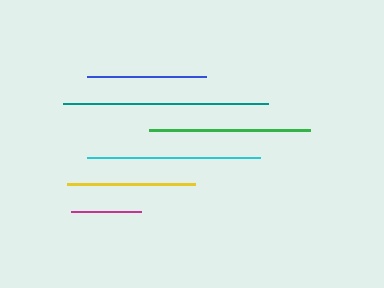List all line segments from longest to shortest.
From longest to shortest: teal, cyan, green, yellow, blue, magenta.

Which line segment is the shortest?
The magenta line is the shortest at approximately 70 pixels.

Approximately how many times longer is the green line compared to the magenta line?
The green line is approximately 2.3 times the length of the magenta line.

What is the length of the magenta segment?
The magenta segment is approximately 70 pixels long.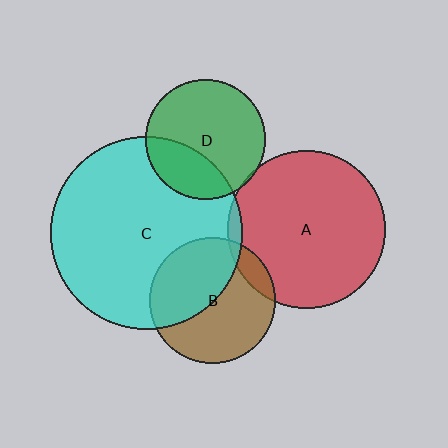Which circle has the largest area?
Circle C (cyan).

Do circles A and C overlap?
Yes.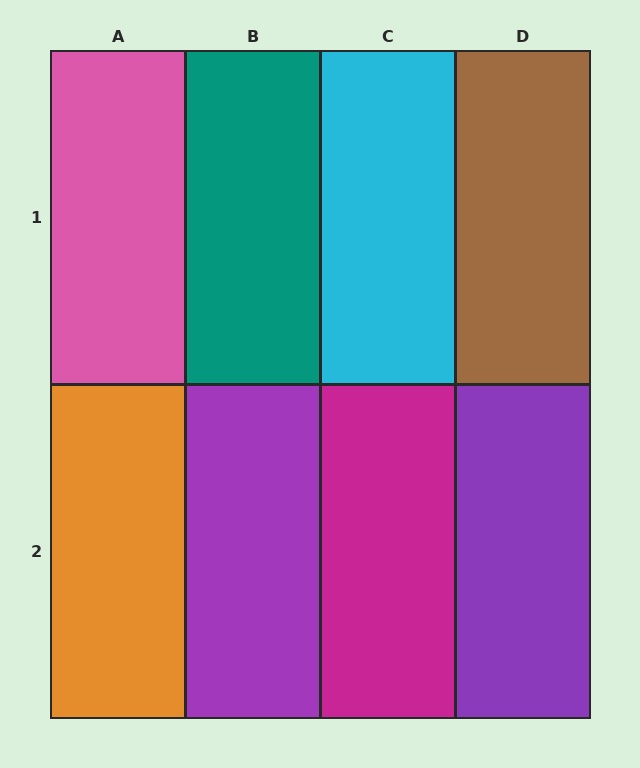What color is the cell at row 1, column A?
Pink.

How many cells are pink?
1 cell is pink.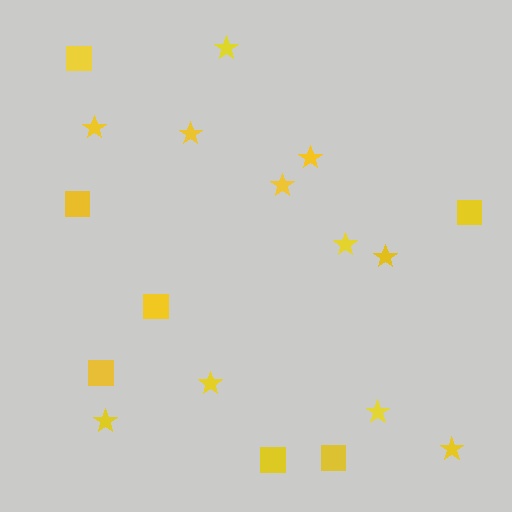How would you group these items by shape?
There are 2 groups: one group of squares (7) and one group of stars (11).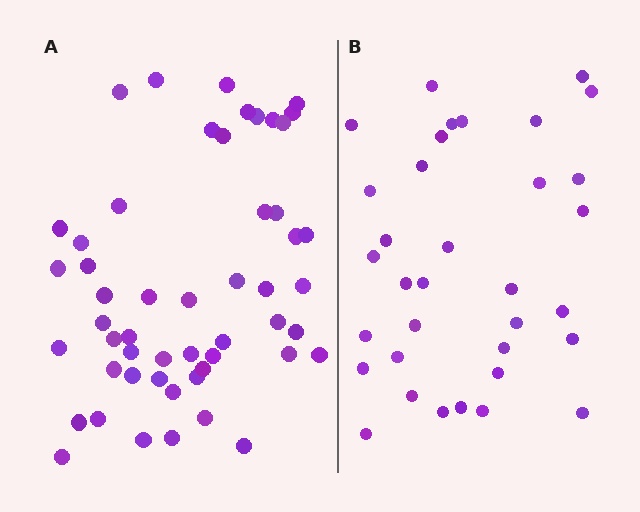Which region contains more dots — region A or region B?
Region A (the left region) has more dots.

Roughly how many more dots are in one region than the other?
Region A has approximately 20 more dots than region B.